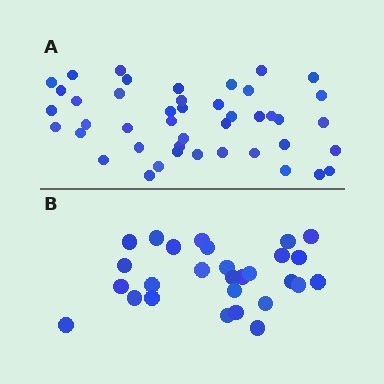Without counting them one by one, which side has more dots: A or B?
Region A (the top region) has more dots.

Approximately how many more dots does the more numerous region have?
Region A has approximately 15 more dots than region B.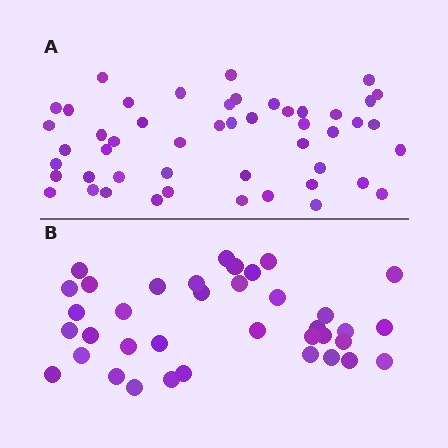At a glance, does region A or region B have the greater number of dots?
Region A (the top region) has more dots.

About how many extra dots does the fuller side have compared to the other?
Region A has roughly 12 or so more dots than region B.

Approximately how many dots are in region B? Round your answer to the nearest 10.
About 40 dots. (The exact count is 37, which rounds to 40.)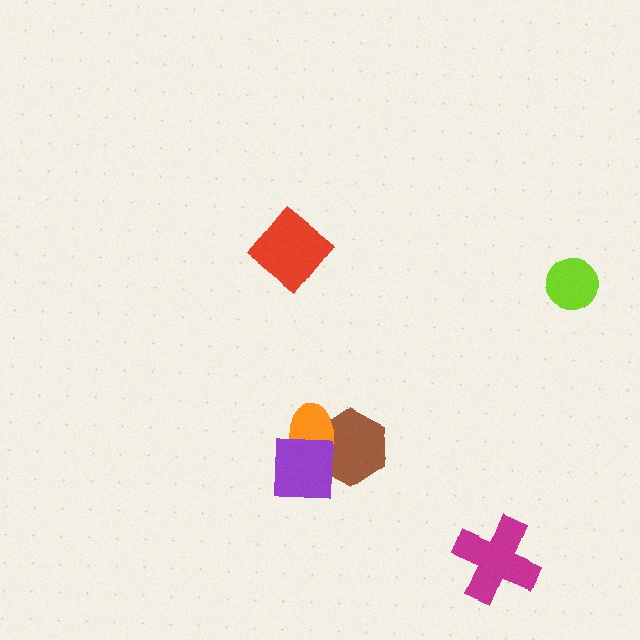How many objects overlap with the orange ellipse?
2 objects overlap with the orange ellipse.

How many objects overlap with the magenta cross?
0 objects overlap with the magenta cross.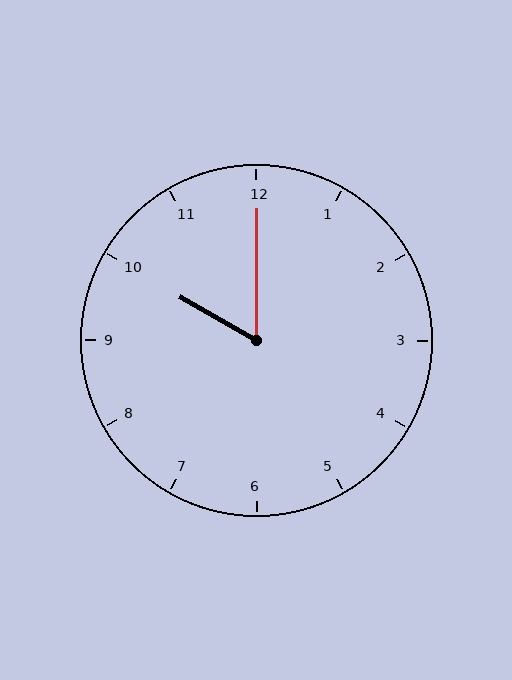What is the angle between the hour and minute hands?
Approximately 60 degrees.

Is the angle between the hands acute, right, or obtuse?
It is acute.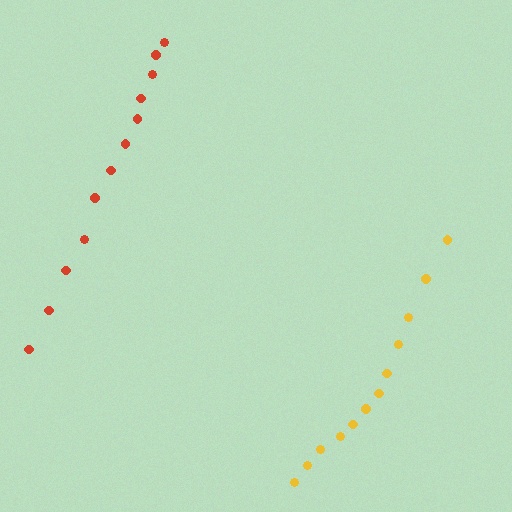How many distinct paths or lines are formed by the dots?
There are 2 distinct paths.